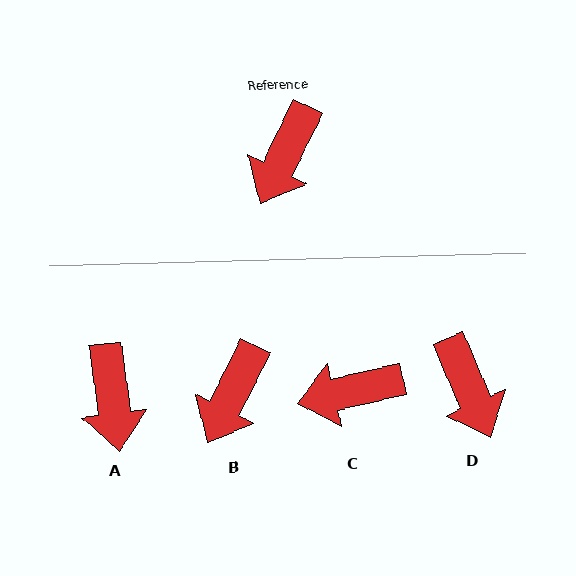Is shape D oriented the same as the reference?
No, it is off by about 50 degrees.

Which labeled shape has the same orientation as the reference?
B.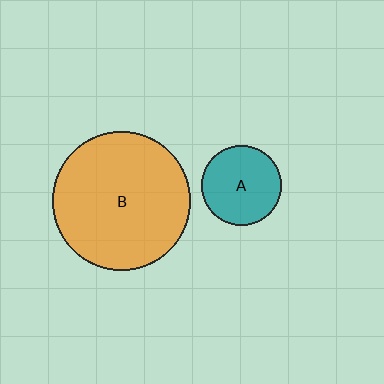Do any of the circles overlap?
No, none of the circles overlap.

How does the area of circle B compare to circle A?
Approximately 3.0 times.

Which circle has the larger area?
Circle B (orange).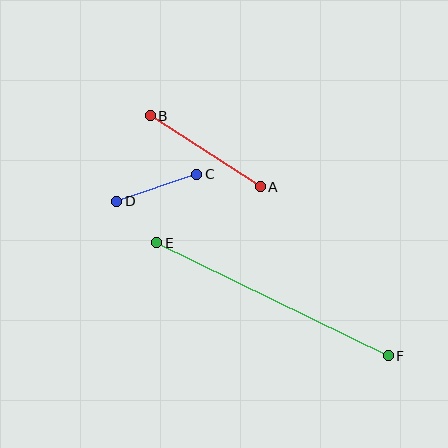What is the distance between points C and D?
The distance is approximately 84 pixels.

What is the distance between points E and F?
The distance is approximately 258 pixels.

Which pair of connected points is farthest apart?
Points E and F are farthest apart.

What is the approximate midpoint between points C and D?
The midpoint is at approximately (157, 188) pixels.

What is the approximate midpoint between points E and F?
The midpoint is at approximately (273, 299) pixels.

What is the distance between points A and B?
The distance is approximately 131 pixels.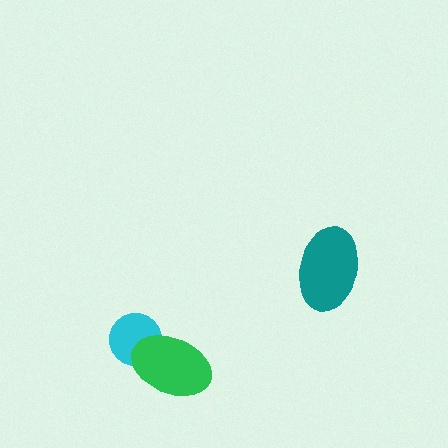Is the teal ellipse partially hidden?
No, no other shape covers it.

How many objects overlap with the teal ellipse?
0 objects overlap with the teal ellipse.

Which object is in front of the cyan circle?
The green ellipse is in front of the cyan circle.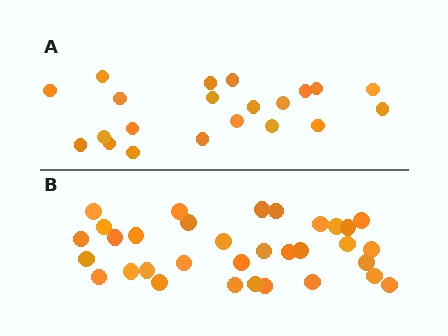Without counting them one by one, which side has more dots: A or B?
Region B (the bottom region) has more dots.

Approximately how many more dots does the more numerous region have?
Region B has roughly 12 or so more dots than region A.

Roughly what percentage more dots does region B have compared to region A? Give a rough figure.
About 55% more.